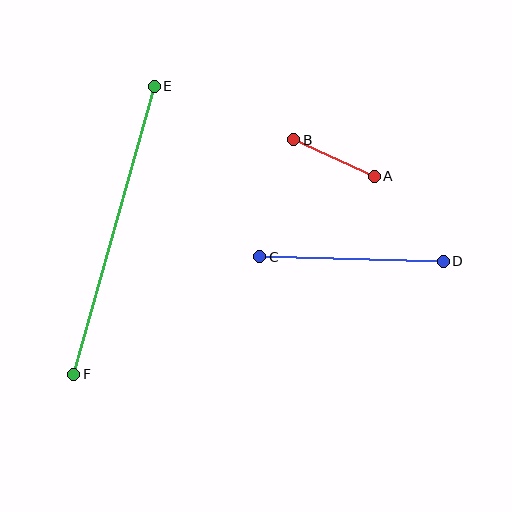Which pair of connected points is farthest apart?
Points E and F are farthest apart.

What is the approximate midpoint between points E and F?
The midpoint is at approximately (114, 230) pixels.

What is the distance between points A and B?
The distance is approximately 89 pixels.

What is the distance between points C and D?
The distance is approximately 183 pixels.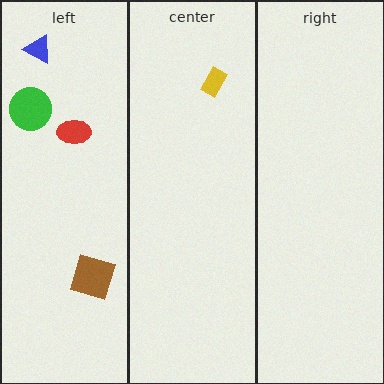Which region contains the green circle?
The left region.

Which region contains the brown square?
The left region.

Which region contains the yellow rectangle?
The center region.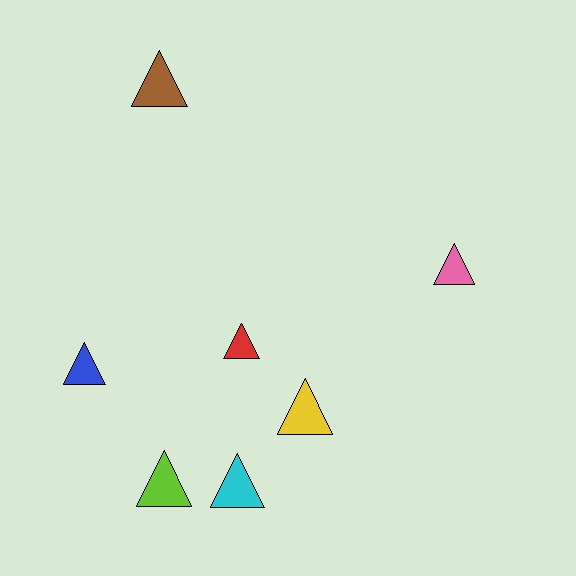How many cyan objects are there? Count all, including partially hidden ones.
There is 1 cyan object.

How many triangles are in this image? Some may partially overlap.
There are 7 triangles.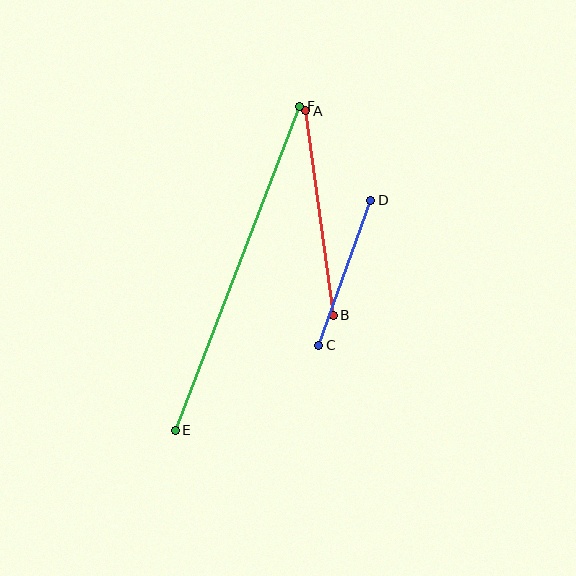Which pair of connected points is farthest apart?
Points E and F are farthest apart.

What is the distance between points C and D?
The distance is approximately 154 pixels.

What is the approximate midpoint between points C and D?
The midpoint is at approximately (345, 273) pixels.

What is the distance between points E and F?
The distance is approximately 347 pixels.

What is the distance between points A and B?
The distance is approximately 206 pixels.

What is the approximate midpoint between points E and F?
The midpoint is at approximately (238, 268) pixels.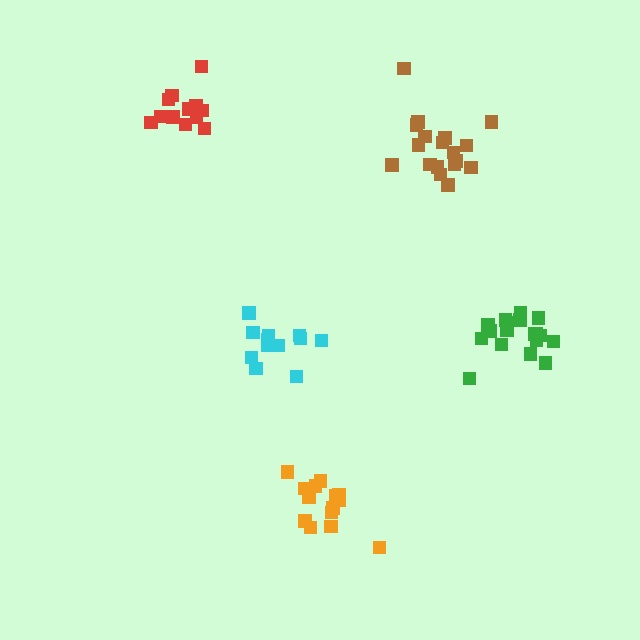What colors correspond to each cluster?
The clusters are colored: brown, green, cyan, red, orange.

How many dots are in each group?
Group 1: 18 dots, Group 2: 18 dots, Group 3: 12 dots, Group 4: 12 dots, Group 5: 14 dots (74 total).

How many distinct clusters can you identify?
There are 5 distinct clusters.